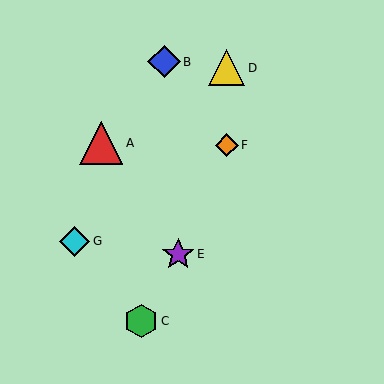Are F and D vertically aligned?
Yes, both are at x≈227.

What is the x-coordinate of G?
Object G is at x≈75.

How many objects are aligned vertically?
2 objects (D, F) are aligned vertically.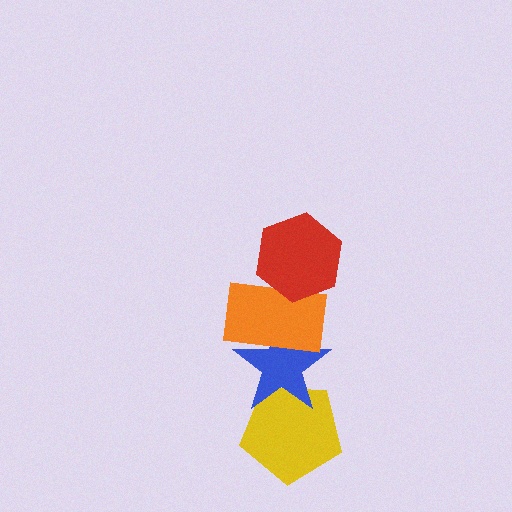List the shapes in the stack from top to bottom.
From top to bottom: the red hexagon, the orange rectangle, the blue star, the yellow pentagon.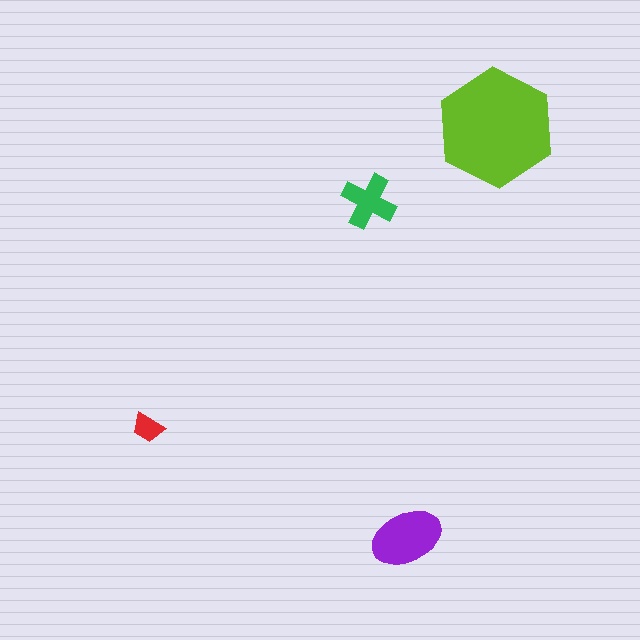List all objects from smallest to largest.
The red trapezoid, the green cross, the purple ellipse, the lime hexagon.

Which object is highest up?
The lime hexagon is topmost.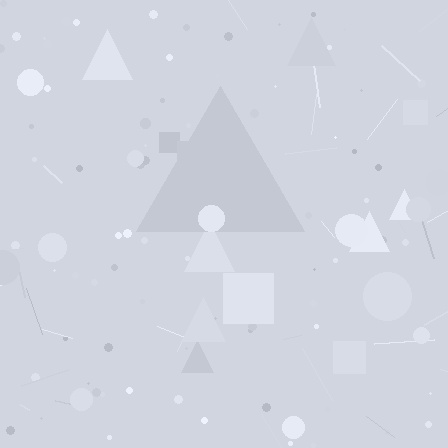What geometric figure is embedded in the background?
A triangle is embedded in the background.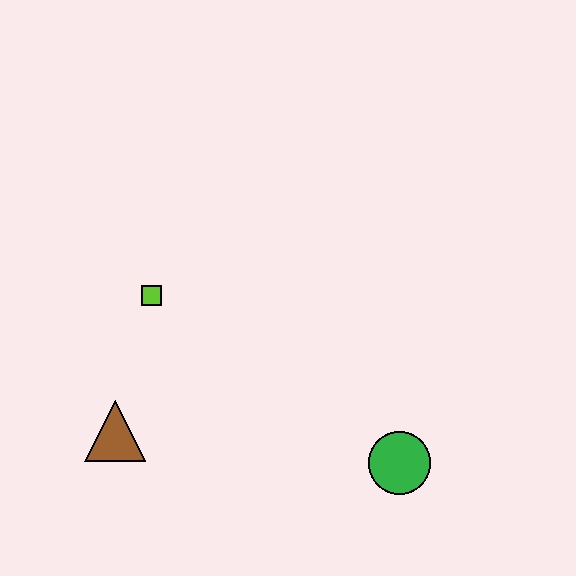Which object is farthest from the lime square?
The green circle is farthest from the lime square.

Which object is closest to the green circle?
The brown triangle is closest to the green circle.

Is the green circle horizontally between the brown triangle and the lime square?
No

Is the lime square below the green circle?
No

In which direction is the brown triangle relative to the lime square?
The brown triangle is below the lime square.